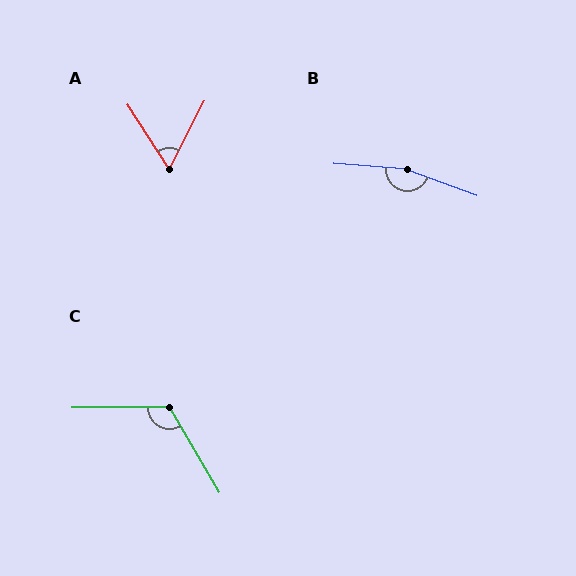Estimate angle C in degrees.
Approximately 120 degrees.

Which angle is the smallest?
A, at approximately 60 degrees.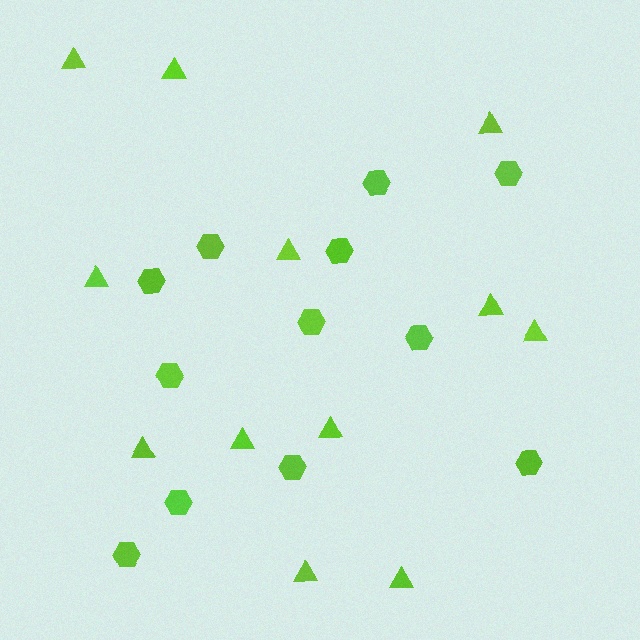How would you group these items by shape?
There are 2 groups: one group of hexagons (12) and one group of triangles (12).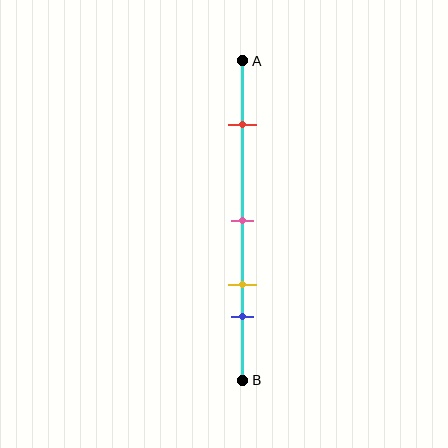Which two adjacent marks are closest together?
The yellow and blue marks are the closest adjacent pair.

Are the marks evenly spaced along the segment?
No, the marks are not evenly spaced.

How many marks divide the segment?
There are 4 marks dividing the segment.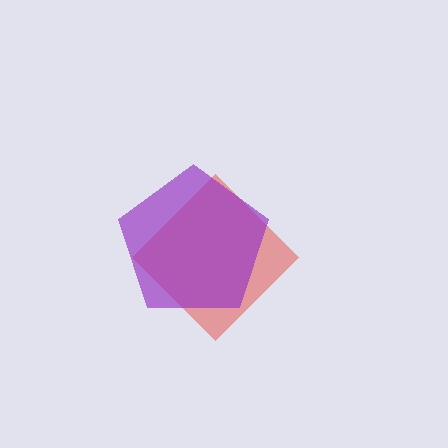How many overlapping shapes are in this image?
There are 2 overlapping shapes in the image.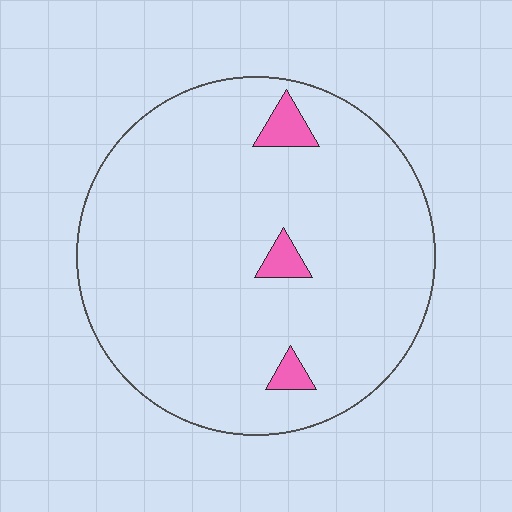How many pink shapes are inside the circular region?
3.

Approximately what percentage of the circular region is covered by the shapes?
Approximately 5%.